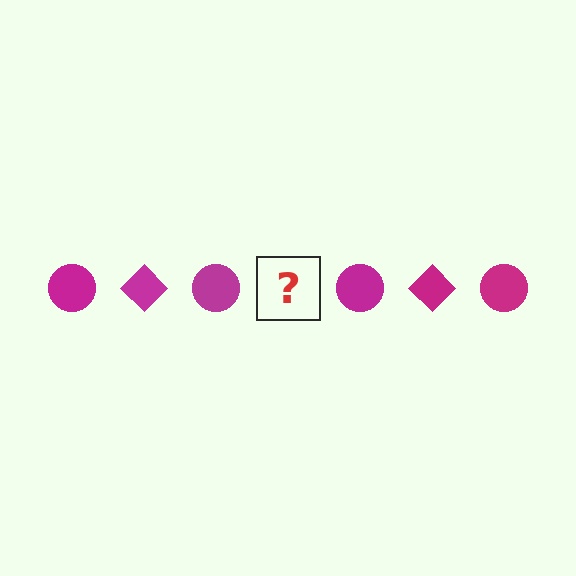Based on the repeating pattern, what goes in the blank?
The blank should be a magenta diamond.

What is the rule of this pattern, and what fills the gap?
The rule is that the pattern cycles through circle, diamond shapes in magenta. The gap should be filled with a magenta diamond.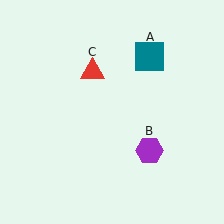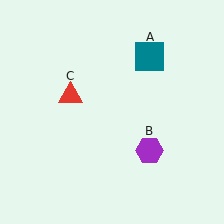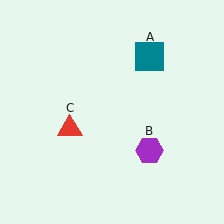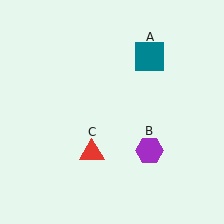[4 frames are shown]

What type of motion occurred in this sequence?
The red triangle (object C) rotated counterclockwise around the center of the scene.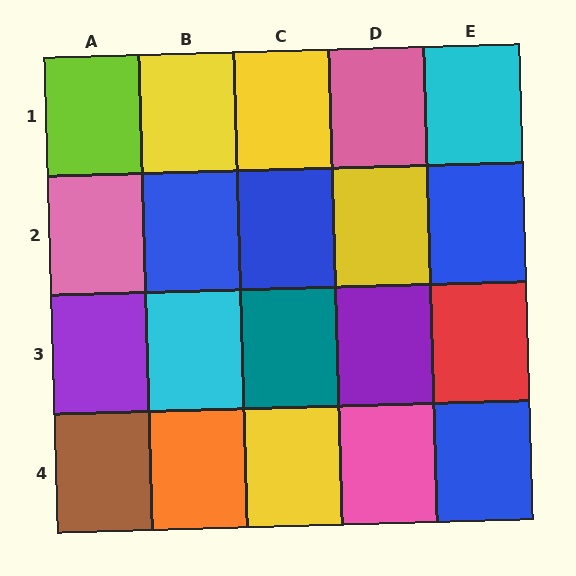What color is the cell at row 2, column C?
Blue.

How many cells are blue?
4 cells are blue.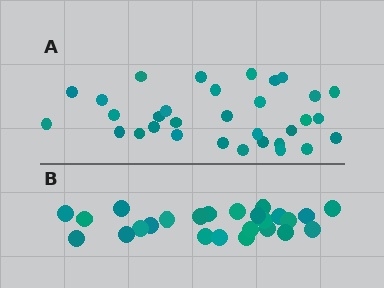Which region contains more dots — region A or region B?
Region A (the top region) has more dots.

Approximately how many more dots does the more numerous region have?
Region A has roughly 8 or so more dots than region B.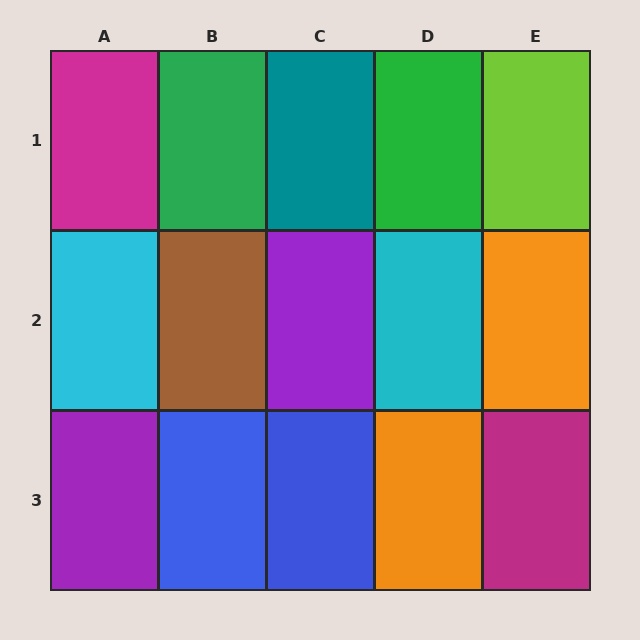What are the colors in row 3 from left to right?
Purple, blue, blue, orange, magenta.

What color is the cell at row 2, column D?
Cyan.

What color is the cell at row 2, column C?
Purple.